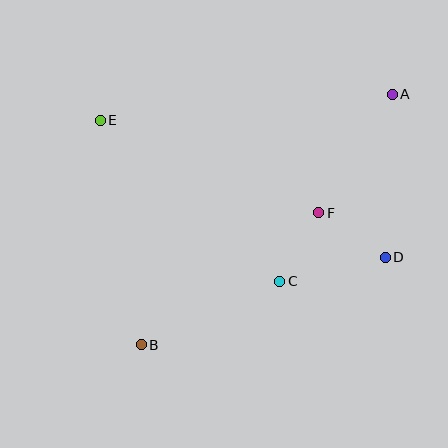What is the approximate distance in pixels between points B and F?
The distance between B and F is approximately 221 pixels.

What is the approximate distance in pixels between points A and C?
The distance between A and C is approximately 218 pixels.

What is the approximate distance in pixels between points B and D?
The distance between B and D is approximately 260 pixels.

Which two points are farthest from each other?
Points A and B are farthest from each other.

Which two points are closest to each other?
Points C and F are closest to each other.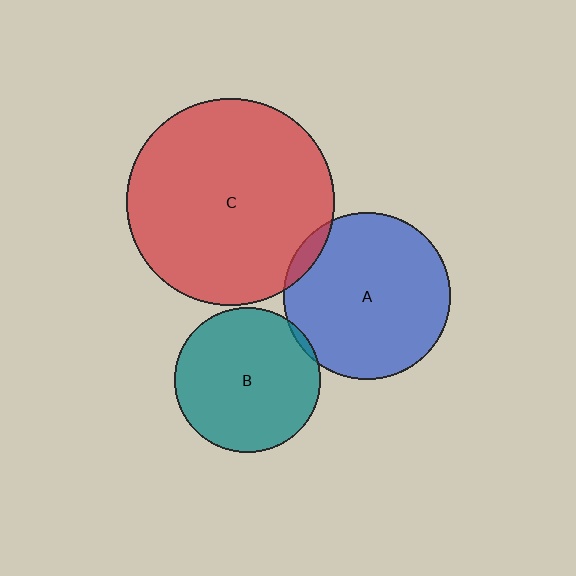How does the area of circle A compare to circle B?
Approximately 1.3 times.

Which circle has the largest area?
Circle C (red).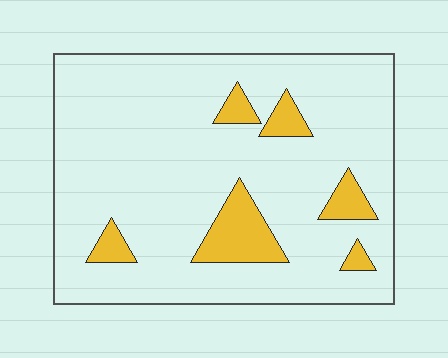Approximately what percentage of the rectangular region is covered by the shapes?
Approximately 10%.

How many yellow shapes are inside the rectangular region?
6.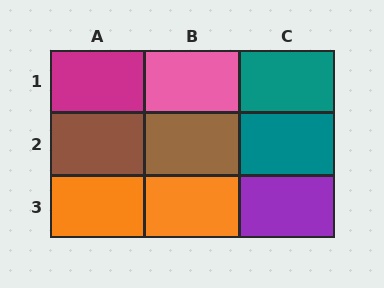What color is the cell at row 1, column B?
Pink.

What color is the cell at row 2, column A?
Brown.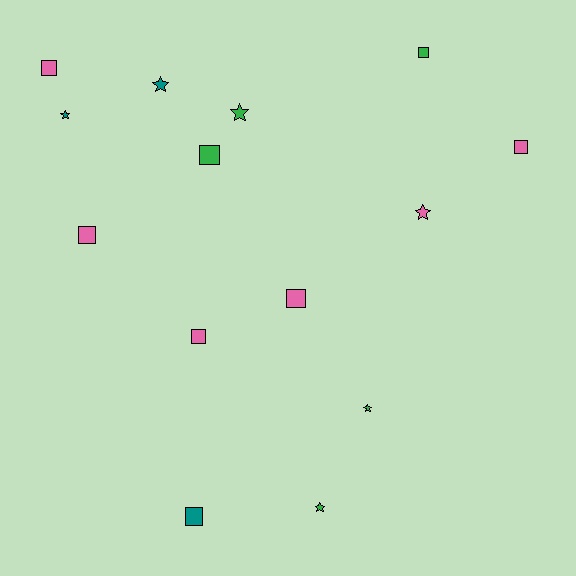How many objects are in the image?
There are 14 objects.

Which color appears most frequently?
Pink, with 6 objects.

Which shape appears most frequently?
Square, with 8 objects.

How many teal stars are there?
There are 2 teal stars.